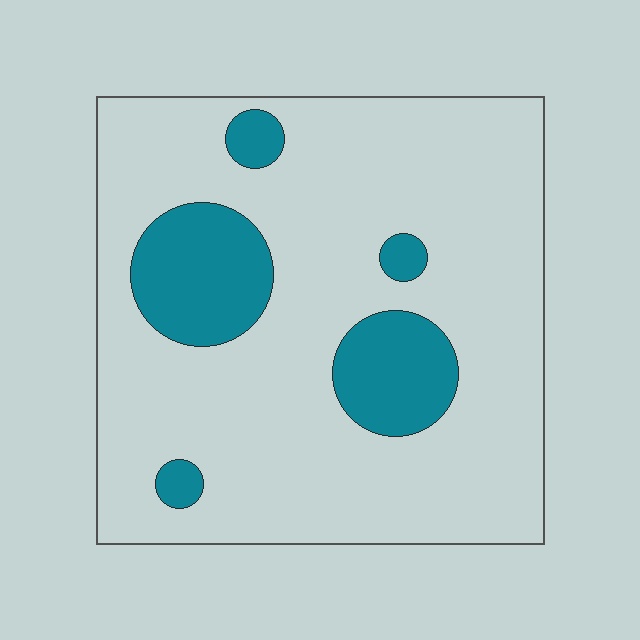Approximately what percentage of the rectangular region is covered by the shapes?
Approximately 20%.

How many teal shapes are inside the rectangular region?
5.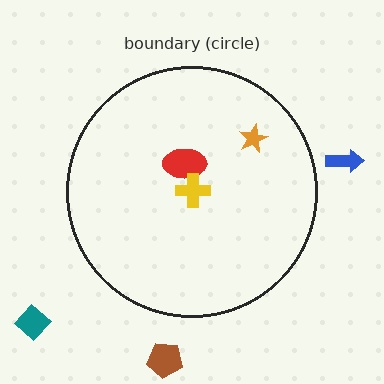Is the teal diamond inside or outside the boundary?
Outside.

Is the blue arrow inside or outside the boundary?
Outside.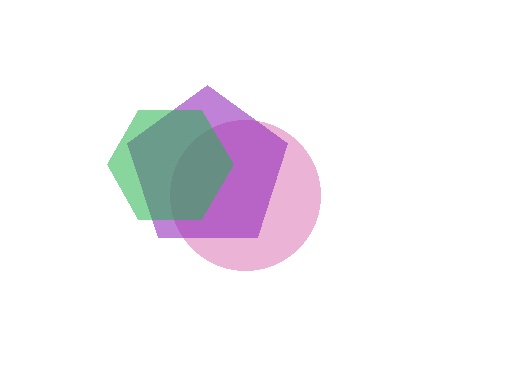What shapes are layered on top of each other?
The layered shapes are: a pink circle, a purple pentagon, a green hexagon.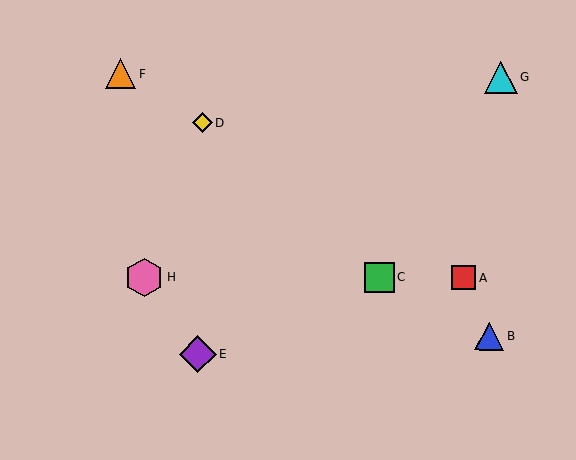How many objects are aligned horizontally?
3 objects (A, C, H) are aligned horizontally.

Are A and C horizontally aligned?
Yes, both are at y≈278.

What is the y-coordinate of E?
Object E is at y≈354.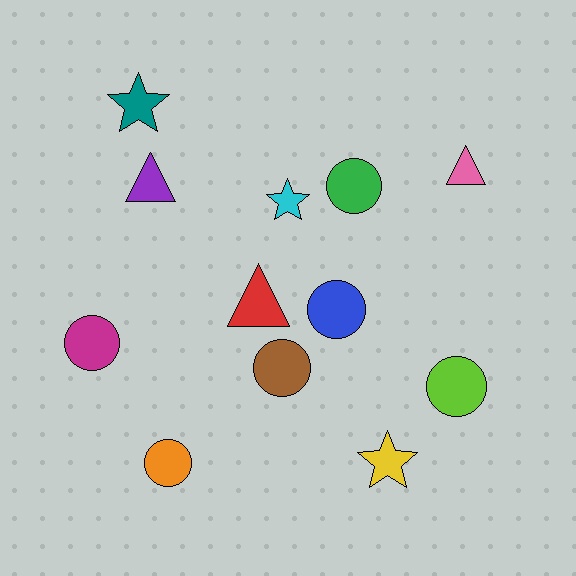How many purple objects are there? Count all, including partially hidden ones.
There is 1 purple object.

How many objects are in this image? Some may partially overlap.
There are 12 objects.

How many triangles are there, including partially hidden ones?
There are 3 triangles.